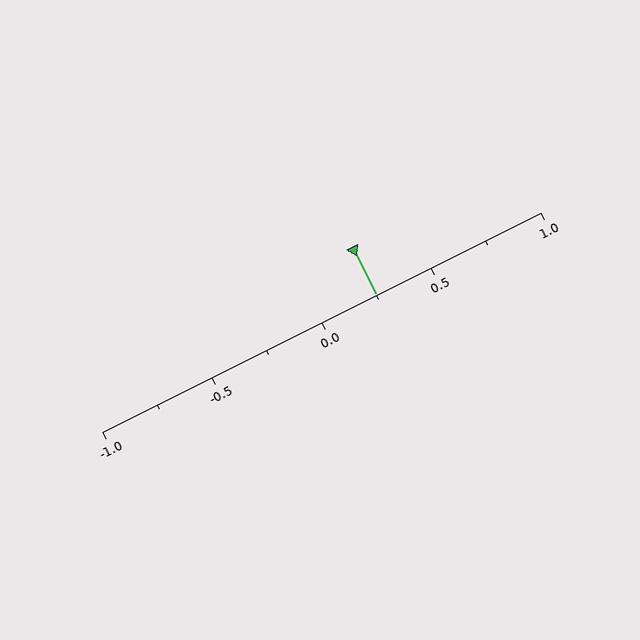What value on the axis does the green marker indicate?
The marker indicates approximately 0.25.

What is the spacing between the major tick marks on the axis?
The major ticks are spaced 0.5 apart.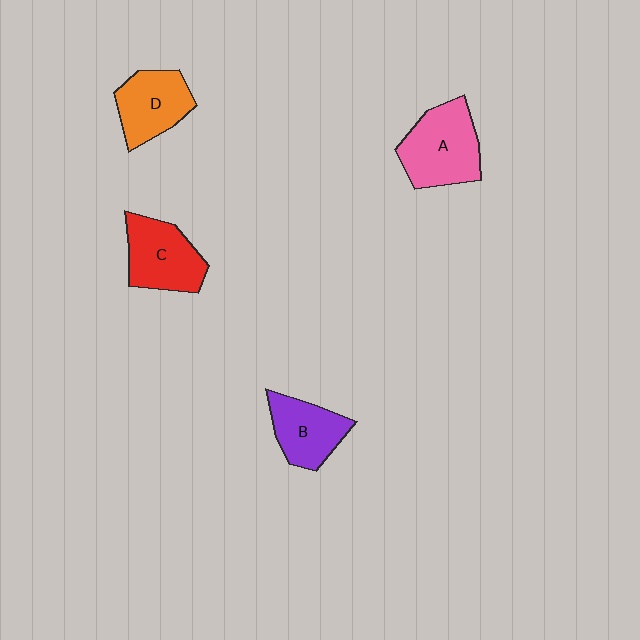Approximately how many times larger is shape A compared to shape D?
Approximately 1.3 times.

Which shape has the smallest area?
Shape B (purple).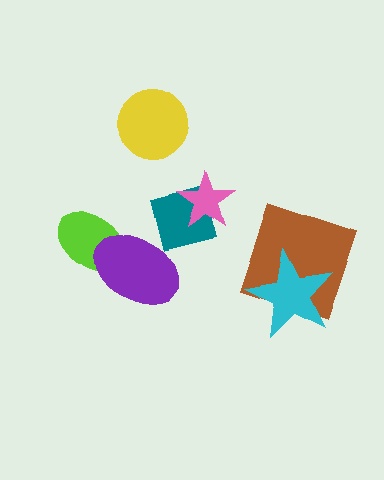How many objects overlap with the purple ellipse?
2 objects overlap with the purple ellipse.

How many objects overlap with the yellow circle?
0 objects overlap with the yellow circle.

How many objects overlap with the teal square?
2 objects overlap with the teal square.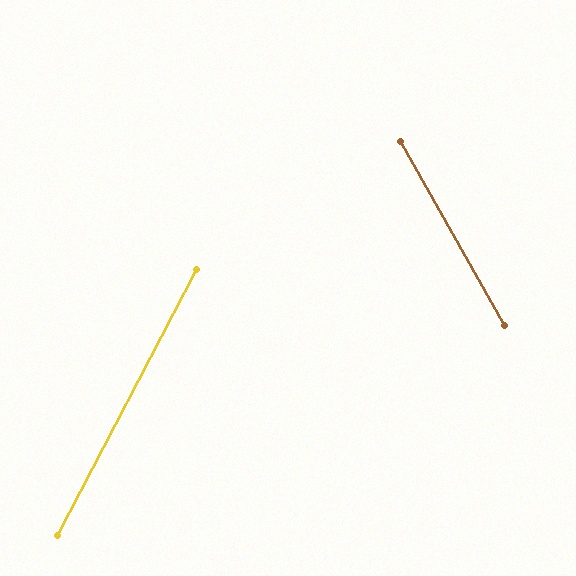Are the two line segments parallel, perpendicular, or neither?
Neither parallel nor perpendicular — they differ by about 57°.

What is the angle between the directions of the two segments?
Approximately 57 degrees.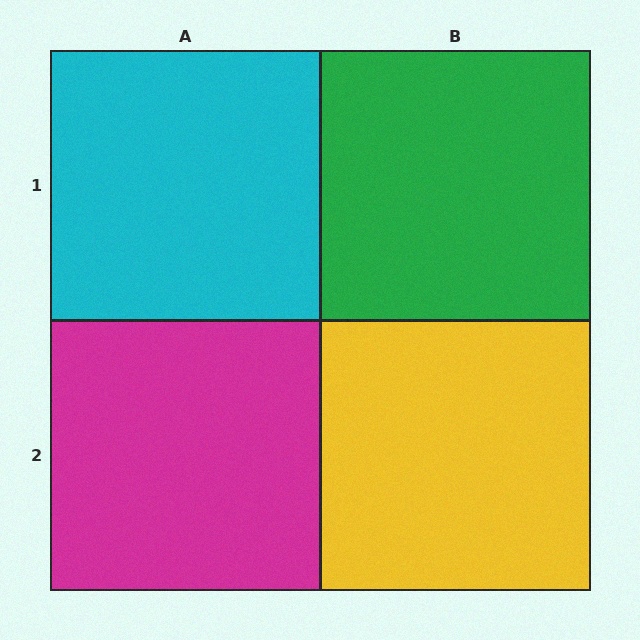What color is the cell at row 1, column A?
Cyan.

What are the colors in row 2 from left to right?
Magenta, yellow.